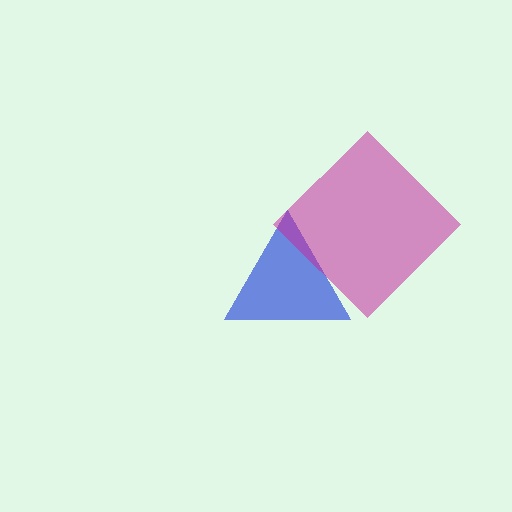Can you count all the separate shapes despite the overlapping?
Yes, there are 2 separate shapes.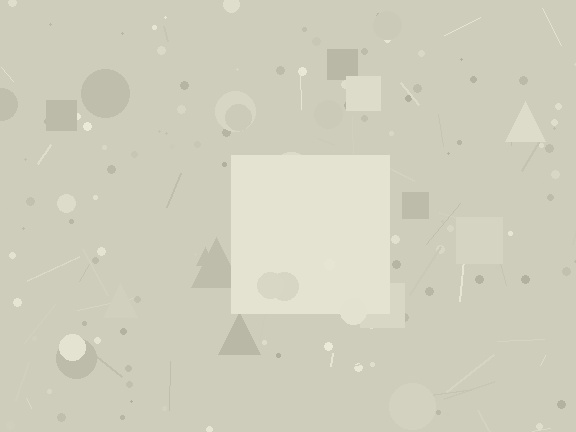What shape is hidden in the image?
A square is hidden in the image.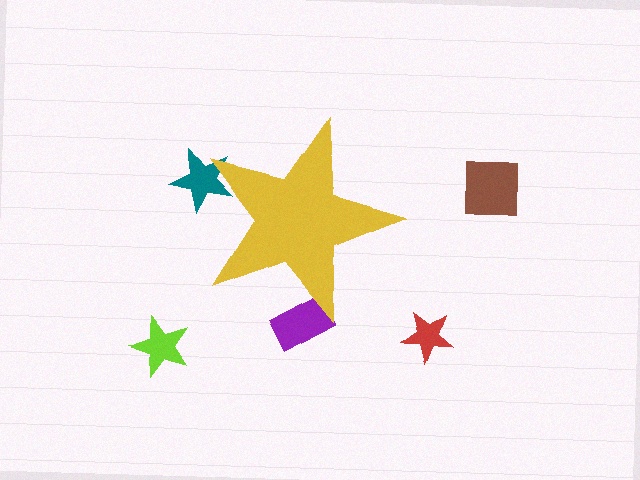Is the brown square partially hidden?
No, the brown square is fully visible.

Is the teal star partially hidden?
Yes, the teal star is partially hidden behind the yellow star.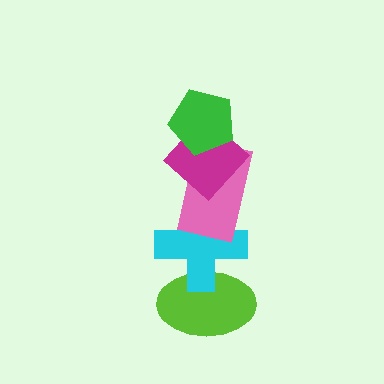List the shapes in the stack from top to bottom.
From top to bottom: the green pentagon, the magenta diamond, the pink rectangle, the cyan cross, the lime ellipse.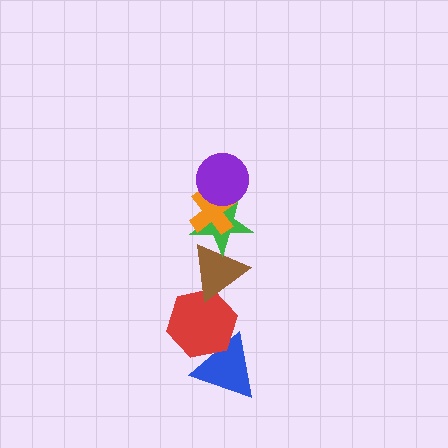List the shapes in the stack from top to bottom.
From top to bottom: the purple circle, the orange cross, the green star, the brown triangle, the red hexagon, the blue triangle.